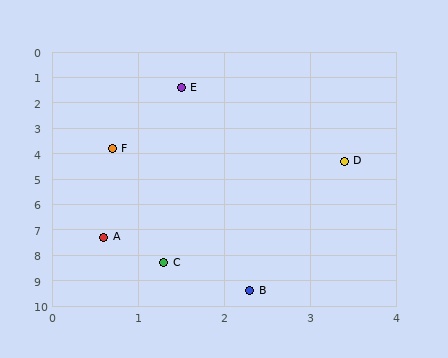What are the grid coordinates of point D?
Point D is at approximately (3.4, 4.3).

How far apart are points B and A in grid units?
Points B and A are about 2.7 grid units apart.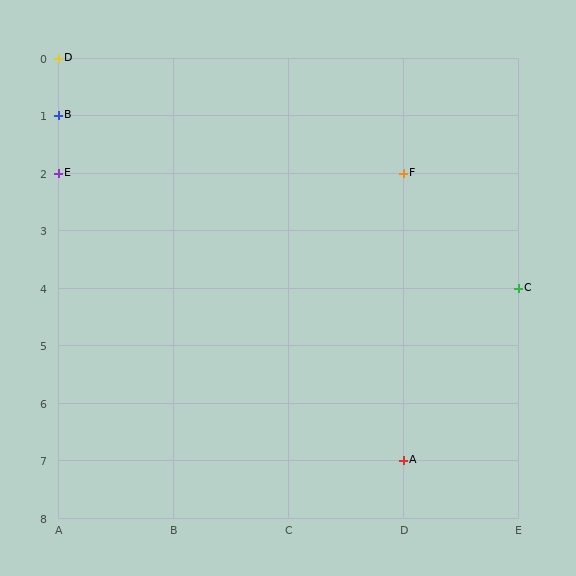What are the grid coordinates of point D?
Point D is at grid coordinates (A, 0).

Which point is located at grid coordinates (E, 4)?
Point C is at (E, 4).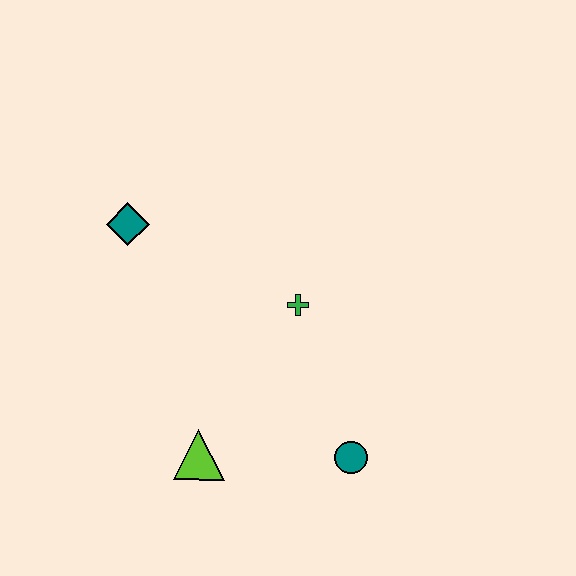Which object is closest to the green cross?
The teal circle is closest to the green cross.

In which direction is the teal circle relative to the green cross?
The teal circle is below the green cross.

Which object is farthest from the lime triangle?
The teal diamond is farthest from the lime triangle.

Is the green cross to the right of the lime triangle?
Yes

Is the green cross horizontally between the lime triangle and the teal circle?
Yes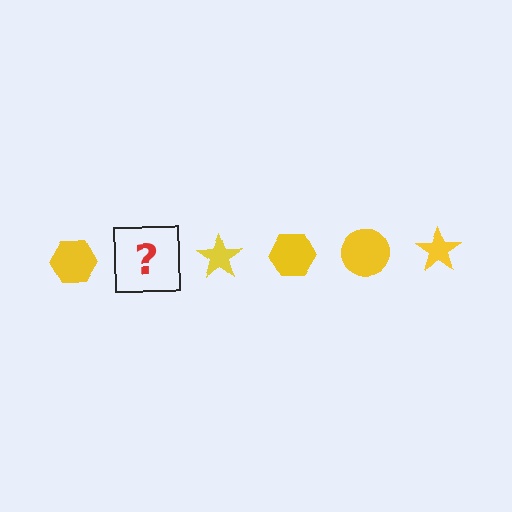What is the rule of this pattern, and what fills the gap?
The rule is that the pattern cycles through hexagon, circle, star shapes in yellow. The gap should be filled with a yellow circle.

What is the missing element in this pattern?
The missing element is a yellow circle.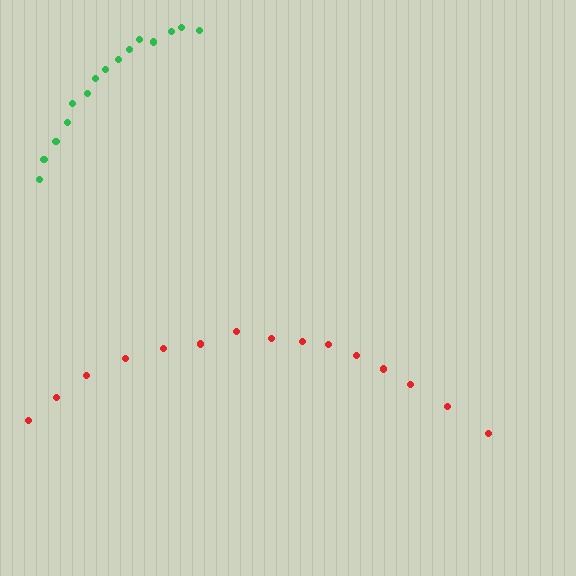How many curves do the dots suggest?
There are 2 distinct paths.